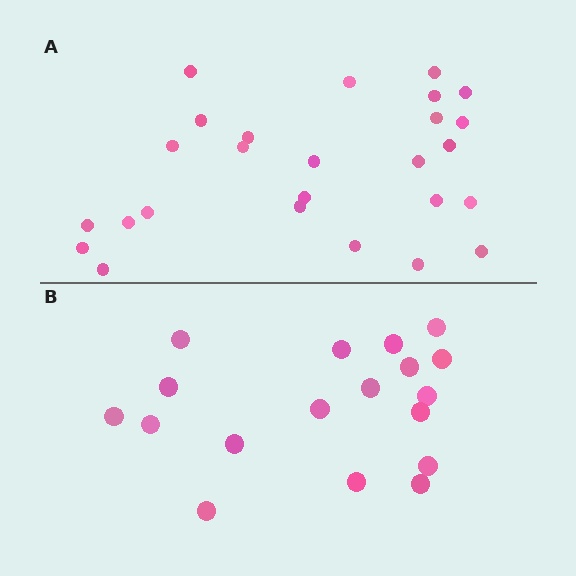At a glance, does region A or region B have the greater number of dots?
Region A (the top region) has more dots.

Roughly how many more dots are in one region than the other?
Region A has roughly 8 or so more dots than region B.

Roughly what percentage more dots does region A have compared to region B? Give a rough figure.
About 45% more.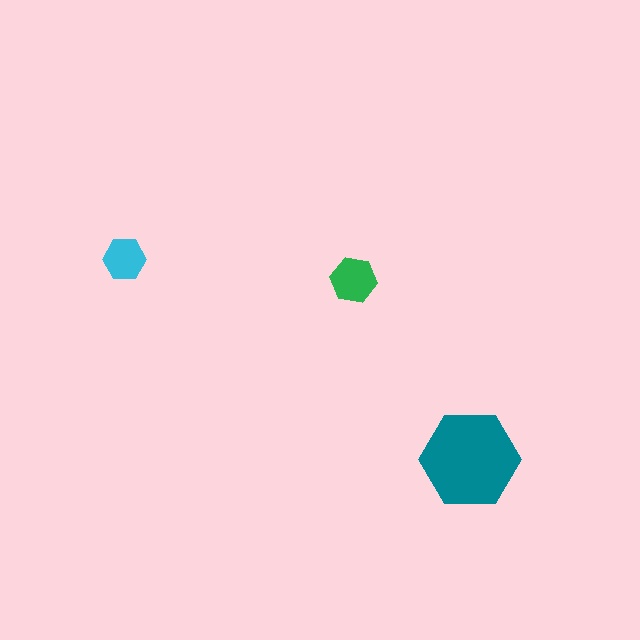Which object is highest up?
The cyan hexagon is topmost.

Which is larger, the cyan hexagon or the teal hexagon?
The teal one.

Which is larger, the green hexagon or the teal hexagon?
The teal one.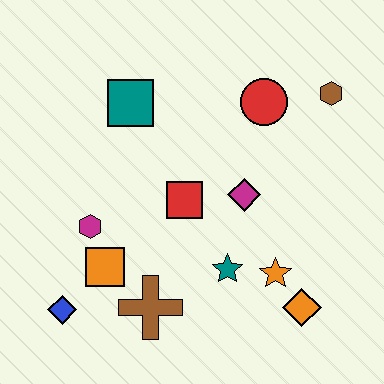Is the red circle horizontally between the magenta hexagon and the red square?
No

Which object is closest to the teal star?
The orange star is closest to the teal star.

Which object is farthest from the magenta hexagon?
The brown hexagon is farthest from the magenta hexagon.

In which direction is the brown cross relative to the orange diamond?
The brown cross is to the left of the orange diamond.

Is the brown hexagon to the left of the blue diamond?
No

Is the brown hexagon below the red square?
No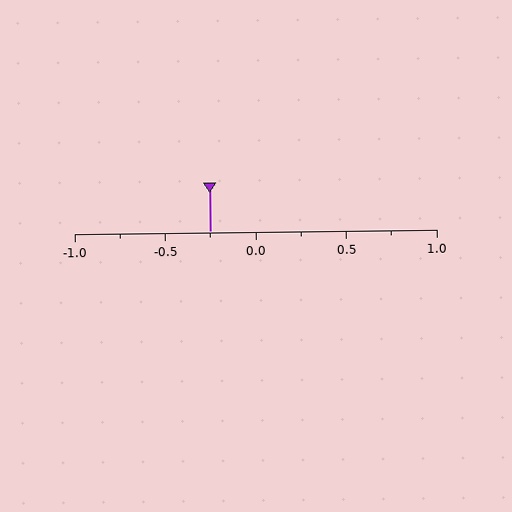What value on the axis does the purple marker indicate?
The marker indicates approximately -0.25.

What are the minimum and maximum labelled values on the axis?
The axis runs from -1.0 to 1.0.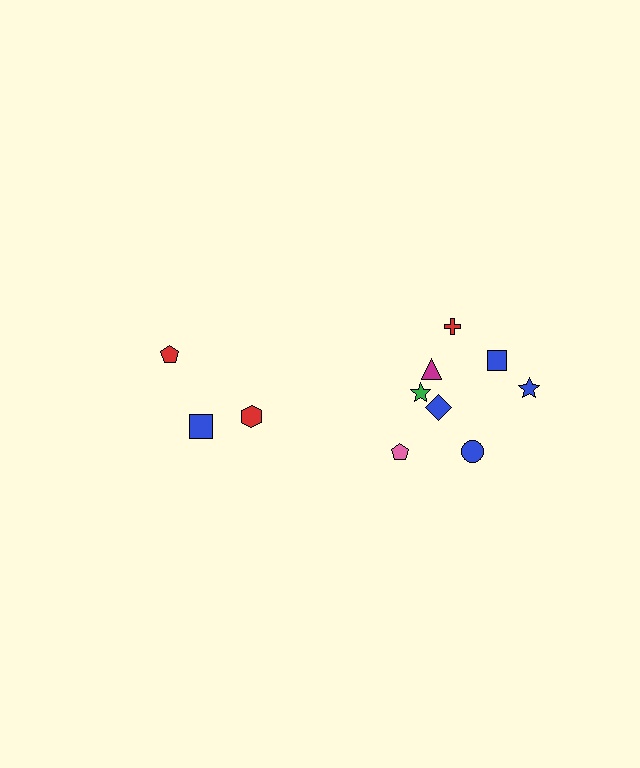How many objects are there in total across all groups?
There are 11 objects.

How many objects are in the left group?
There are 3 objects.